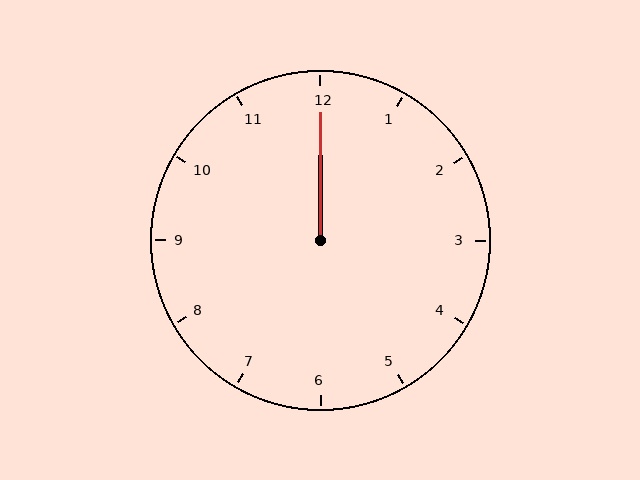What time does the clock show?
12:00.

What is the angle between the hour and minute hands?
Approximately 0 degrees.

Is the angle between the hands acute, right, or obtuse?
It is acute.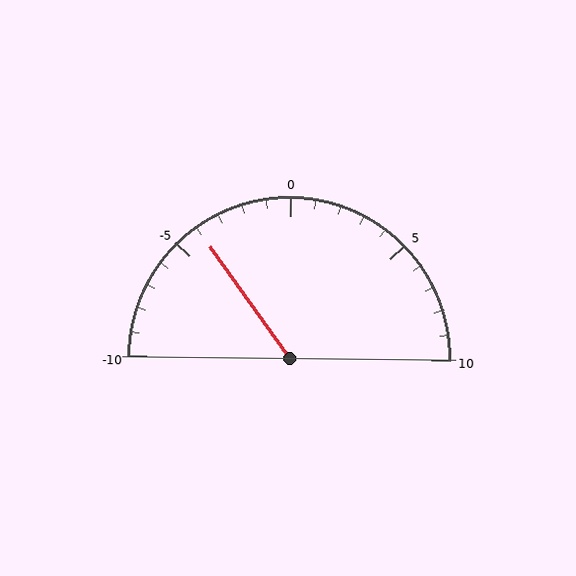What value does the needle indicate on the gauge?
The needle indicates approximately -4.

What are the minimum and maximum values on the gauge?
The gauge ranges from -10 to 10.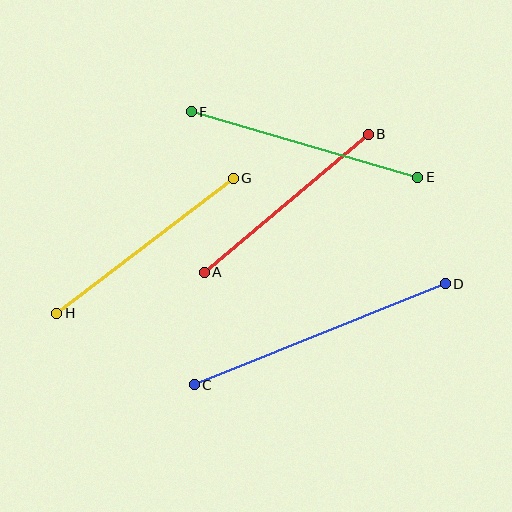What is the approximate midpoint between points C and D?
The midpoint is at approximately (320, 334) pixels.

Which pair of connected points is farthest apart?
Points C and D are farthest apart.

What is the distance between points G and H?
The distance is approximately 222 pixels.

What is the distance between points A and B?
The distance is approximately 214 pixels.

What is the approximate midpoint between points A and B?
The midpoint is at approximately (286, 203) pixels.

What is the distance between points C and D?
The distance is approximately 270 pixels.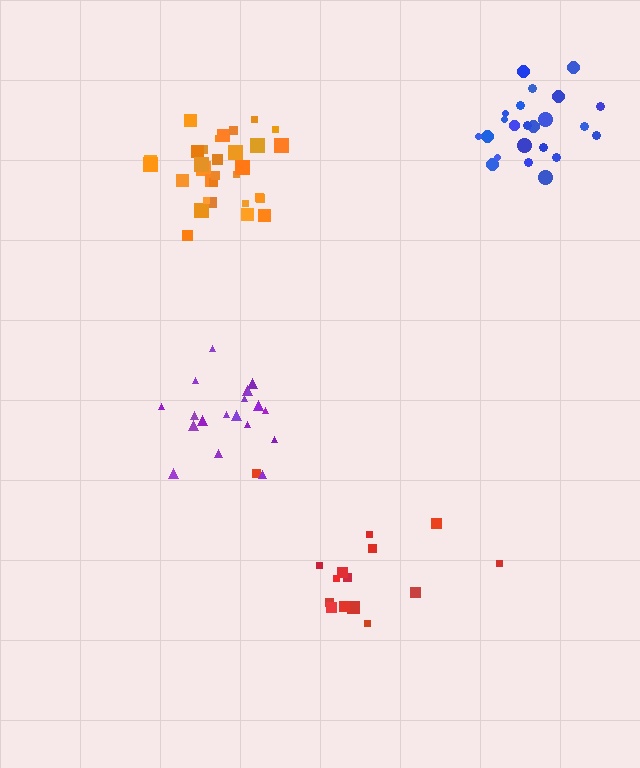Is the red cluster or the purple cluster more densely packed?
Purple.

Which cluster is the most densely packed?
Orange.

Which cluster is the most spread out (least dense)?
Red.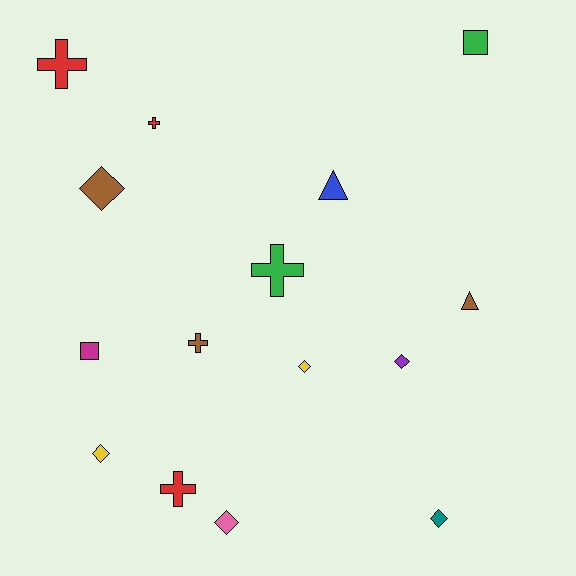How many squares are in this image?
There are 2 squares.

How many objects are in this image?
There are 15 objects.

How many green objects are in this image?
There are 2 green objects.